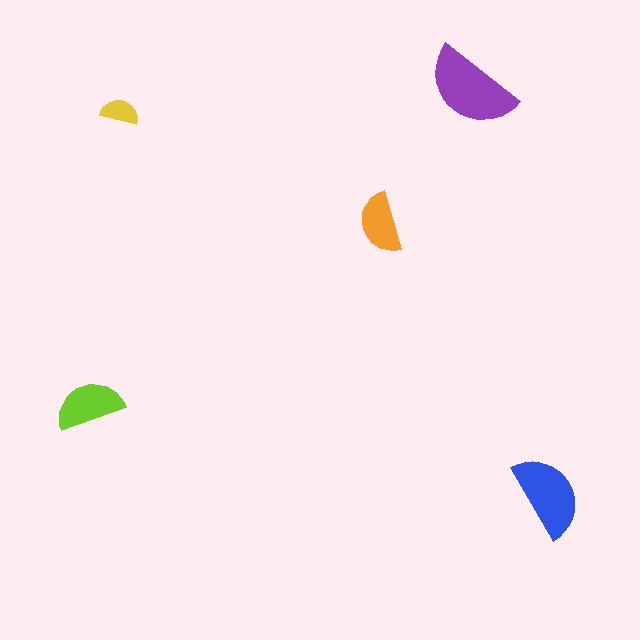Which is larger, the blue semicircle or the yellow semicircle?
The blue one.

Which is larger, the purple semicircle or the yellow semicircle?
The purple one.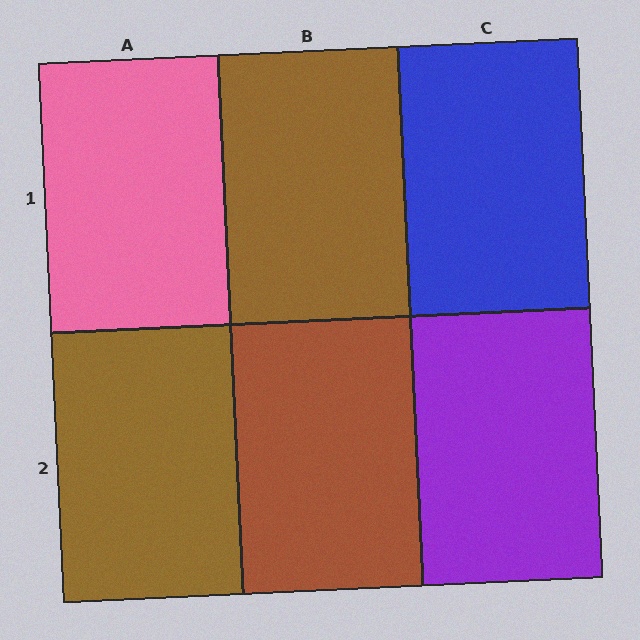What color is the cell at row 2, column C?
Purple.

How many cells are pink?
1 cell is pink.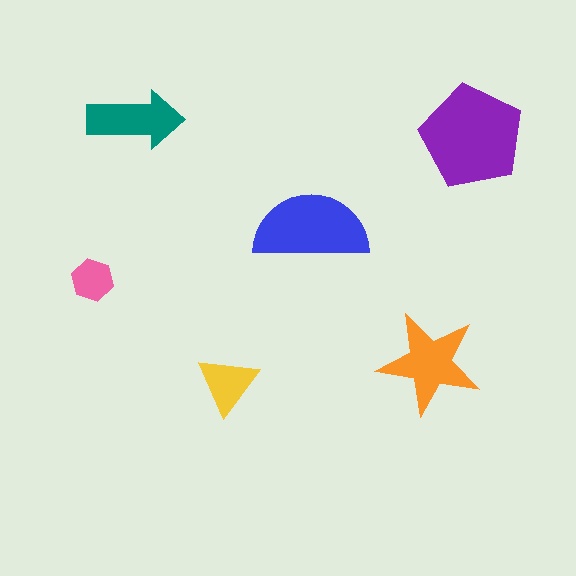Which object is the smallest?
The pink hexagon.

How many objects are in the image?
There are 6 objects in the image.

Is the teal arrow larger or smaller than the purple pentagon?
Smaller.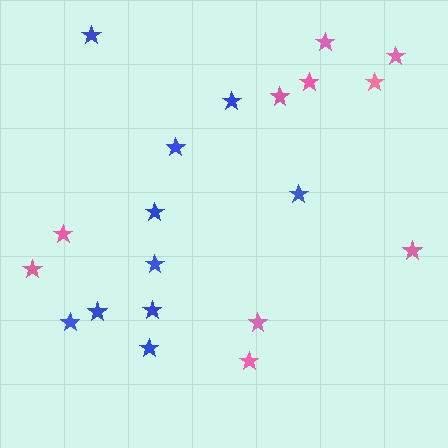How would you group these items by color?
There are 2 groups: one group of blue stars (10) and one group of pink stars (10).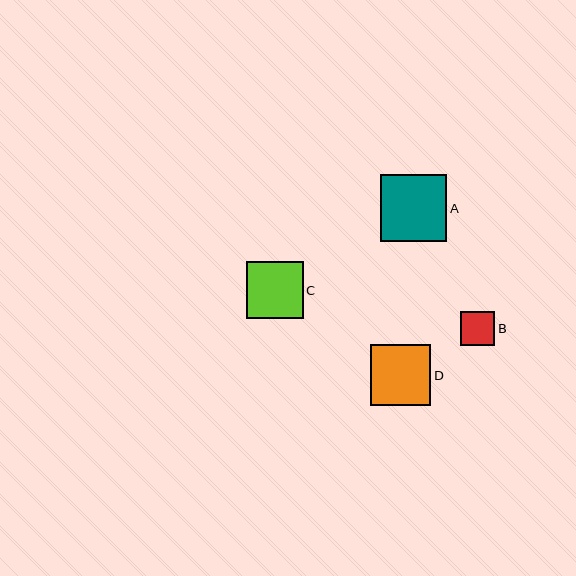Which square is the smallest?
Square B is the smallest with a size of approximately 34 pixels.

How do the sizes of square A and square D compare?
Square A and square D are approximately the same size.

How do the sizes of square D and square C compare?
Square D and square C are approximately the same size.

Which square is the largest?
Square A is the largest with a size of approximately 66 pixels.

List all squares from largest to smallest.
From largest to smallest: A, D, C, B.